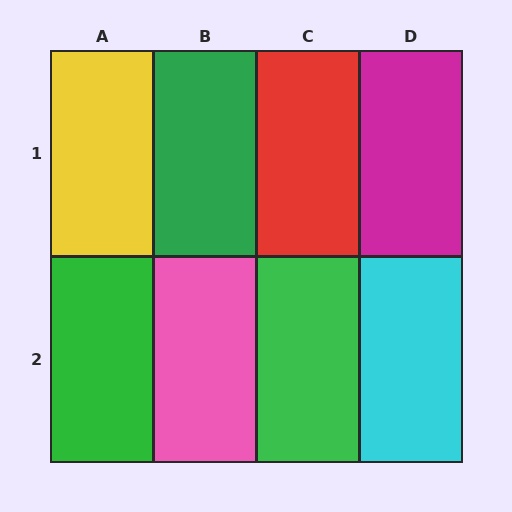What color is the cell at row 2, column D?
Cyan.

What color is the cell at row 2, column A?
Green.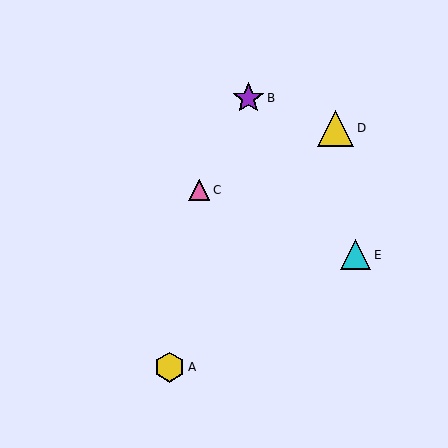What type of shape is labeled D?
Shape D is a yellow triangle.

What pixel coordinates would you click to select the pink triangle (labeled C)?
Click at (199, 190) to select the pink triangle C.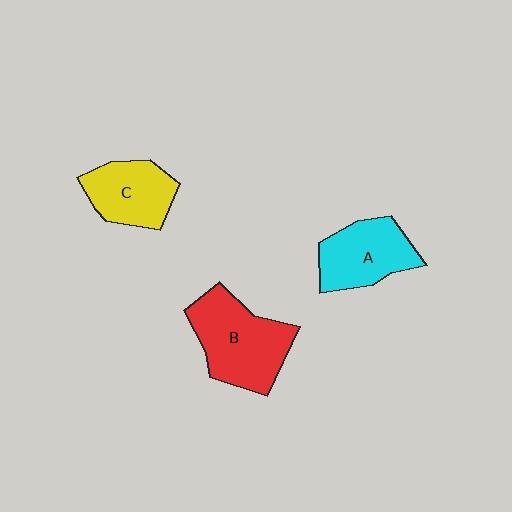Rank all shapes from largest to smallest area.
From largest to smallest: B (red), A (cyan), C (yellow).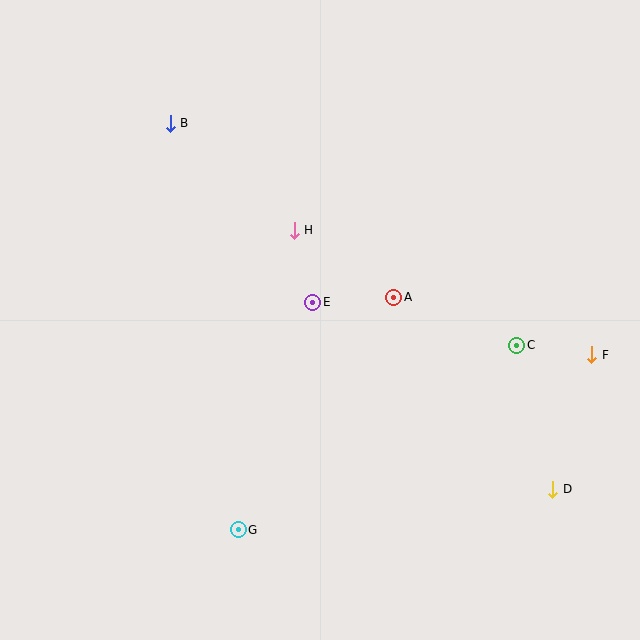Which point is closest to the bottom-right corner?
Point D is closest to the bottom-right corner.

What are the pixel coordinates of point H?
Point H is at (294, 230).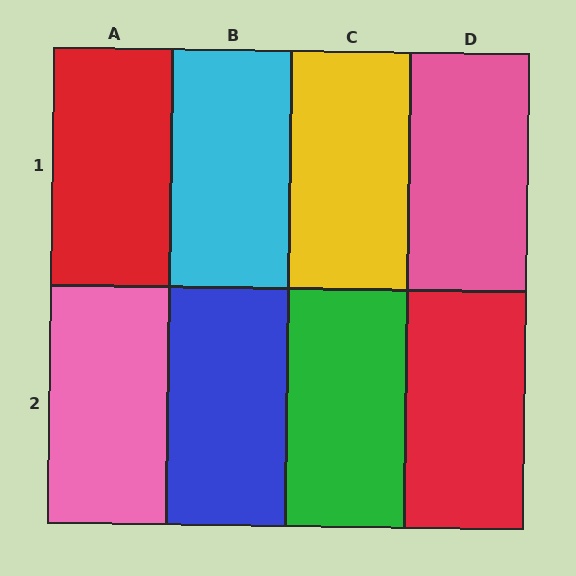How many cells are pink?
2 cells are pink.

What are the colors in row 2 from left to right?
Pink, blue, green, red.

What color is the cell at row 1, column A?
Red.